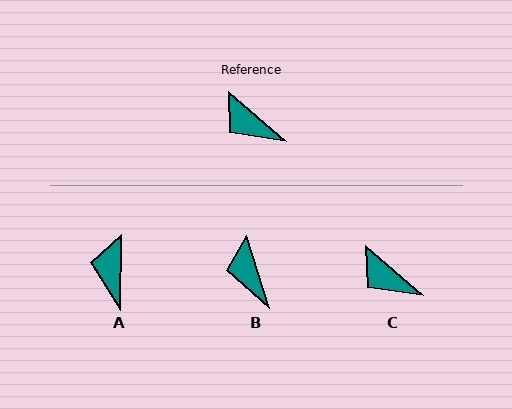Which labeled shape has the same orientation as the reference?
C.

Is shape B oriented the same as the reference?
No, it is off by about 32 degrees.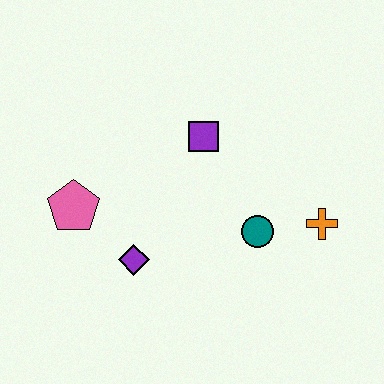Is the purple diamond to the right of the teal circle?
No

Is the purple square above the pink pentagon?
Yes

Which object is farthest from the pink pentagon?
The orange cross is farthest from the pink pentagon.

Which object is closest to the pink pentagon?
The purple diamond is closest to the pink pentagon.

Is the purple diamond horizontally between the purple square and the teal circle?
No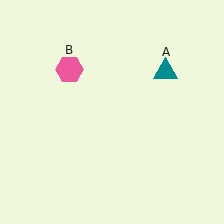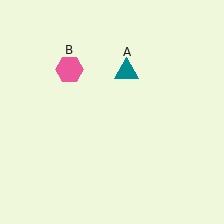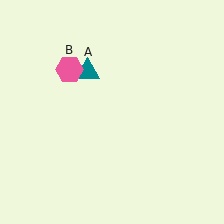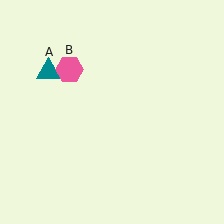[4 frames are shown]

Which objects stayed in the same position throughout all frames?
Pink hexagon (object B) remained stationary.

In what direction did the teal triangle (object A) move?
The teal triangle (object A) moved left.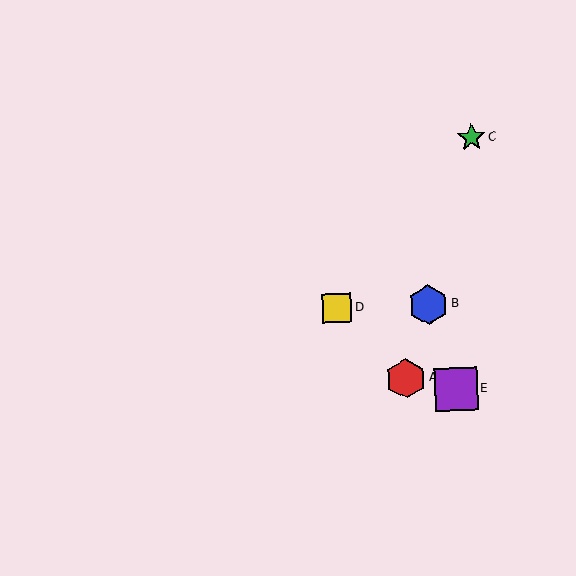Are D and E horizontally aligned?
No, D is at y≈308 and E is at y≈389.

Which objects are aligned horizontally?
Objects B, D are aligned horizontally.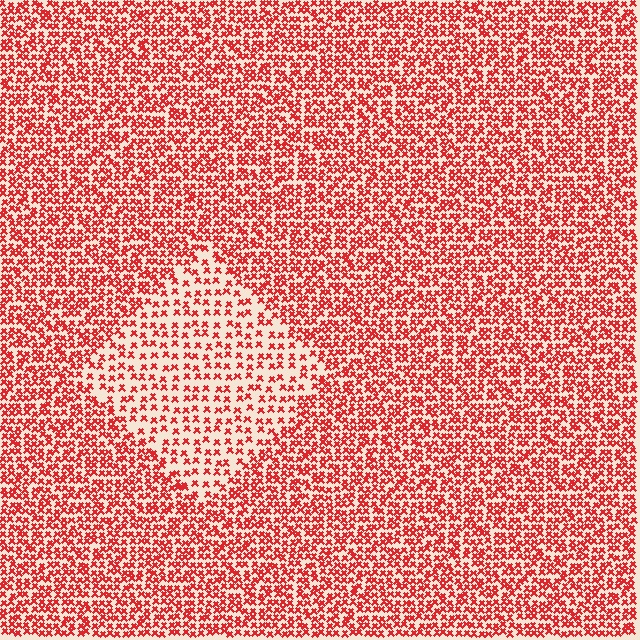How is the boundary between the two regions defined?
The boundary is defined by a change in element density (approximately 2.0x ratio). All elements are the same color, size, and shape.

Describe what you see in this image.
The image contains small red elements arranged at two different densities. A diamond-shaped region is visible where the elements are less densely packed than the surrounding area.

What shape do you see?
I see a diamond.